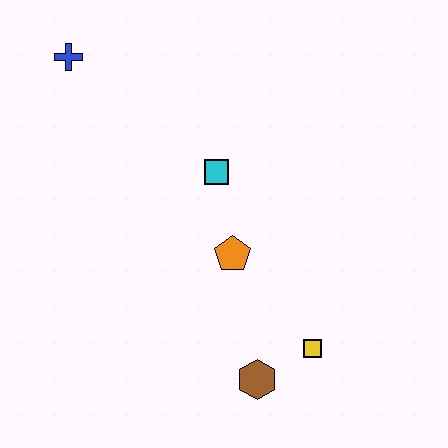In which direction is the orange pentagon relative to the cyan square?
The orange pentagon is below the cyan square.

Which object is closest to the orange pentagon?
The cyan square is closest to the orange pentagon.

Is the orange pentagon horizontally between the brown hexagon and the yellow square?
No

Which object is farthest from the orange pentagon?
The blue cross is farthest from the orange pentagon.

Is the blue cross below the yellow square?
No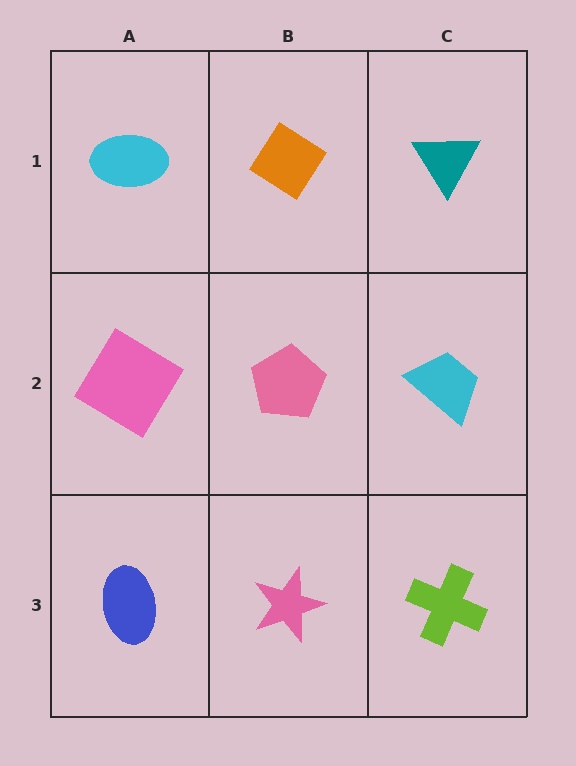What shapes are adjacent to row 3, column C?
A cyan trapezoid (row 2, column C), a pink star (row 3, column B).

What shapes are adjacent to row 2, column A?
A cyan ellipse (row 1, column A), a blue ellipse (row 3, column A), a pink pentagon (row 2, column B).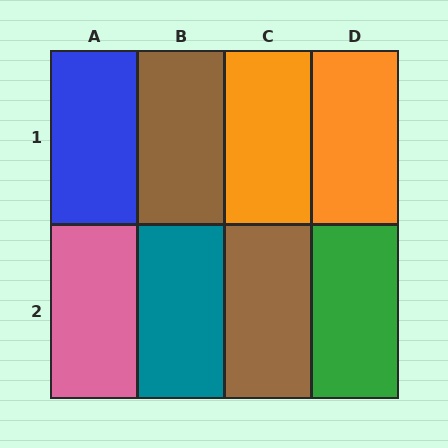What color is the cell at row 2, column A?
Pink.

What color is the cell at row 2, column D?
Green.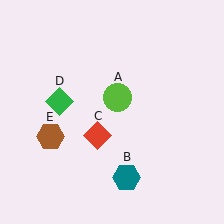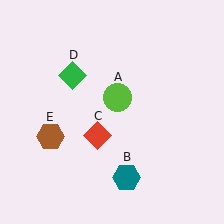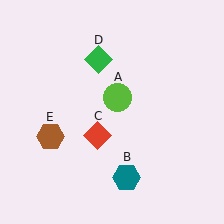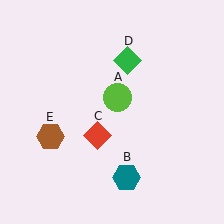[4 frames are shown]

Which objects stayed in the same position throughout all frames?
Lime circle (object A) and teal hexagon (object B) and red diamond (object C) and brown hexagon (object E) remained stationary.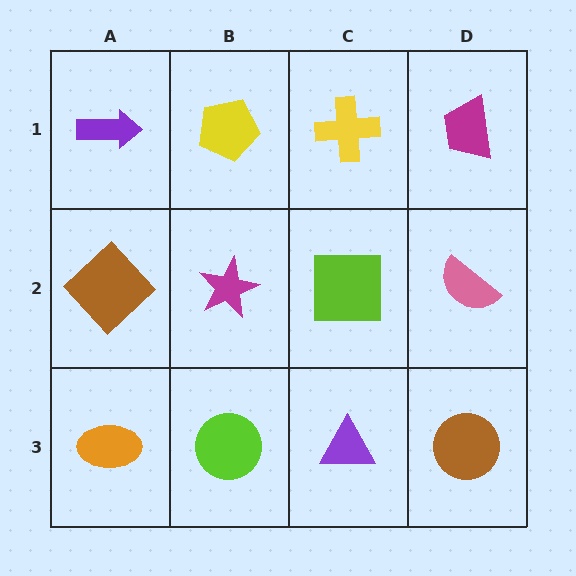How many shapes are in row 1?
4 shapes.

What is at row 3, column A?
An orange ellipse.